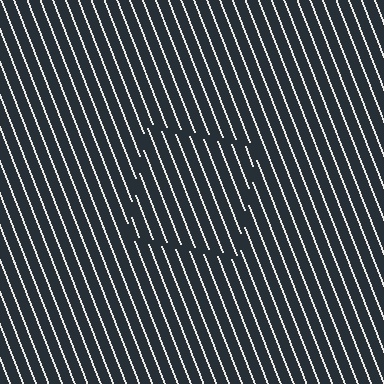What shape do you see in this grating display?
An illusory square. The interior of the shape contains the same grating, shifted by half a period — the contour is defined by the phase discontinuity where line-ends from the inner and outer gratings abut.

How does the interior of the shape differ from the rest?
The interior of the shape contains the same grating, shifted by half a period — the contour is defined by the phase discontinuity where line-ends from the inner and outer gratings abut.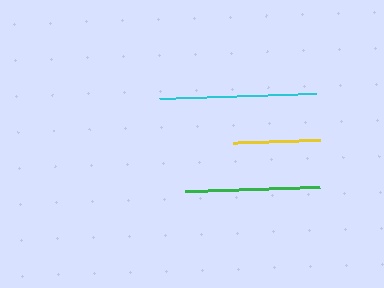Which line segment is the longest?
The cyan line is the longest at approximately 157 pixels.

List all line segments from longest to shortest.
From longest to shortest: cyan, green, yellow.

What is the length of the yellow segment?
The yellow segment is approximately 87 pixels long.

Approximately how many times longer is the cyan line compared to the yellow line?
The cyan line is approximately 1.8 times the length of the yellow line.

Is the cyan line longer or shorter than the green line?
The cyan line is longer than the green line.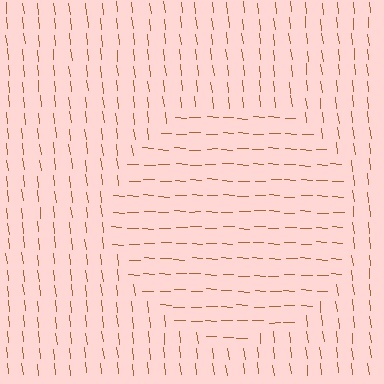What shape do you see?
I see a circle.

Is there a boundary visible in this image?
Yes, there is a texture boundary formed by a change in line orientation.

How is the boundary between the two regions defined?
The boundary is defined purely by a change in line orientation (approximately 81 degrees difference). All lines are the same color and thickness.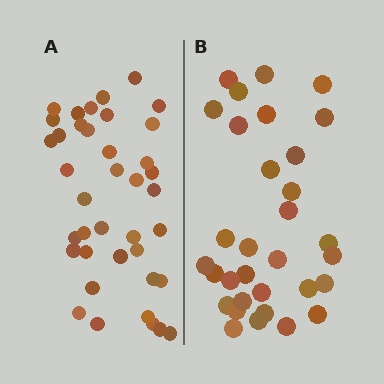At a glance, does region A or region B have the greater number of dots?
Region A (the left region) has more dots.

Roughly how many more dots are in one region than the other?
Region A has roughly 8 or so more dots than region B.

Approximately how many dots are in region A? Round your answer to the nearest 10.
About 40 dots. (The exact count is 39, which rounds to 40.)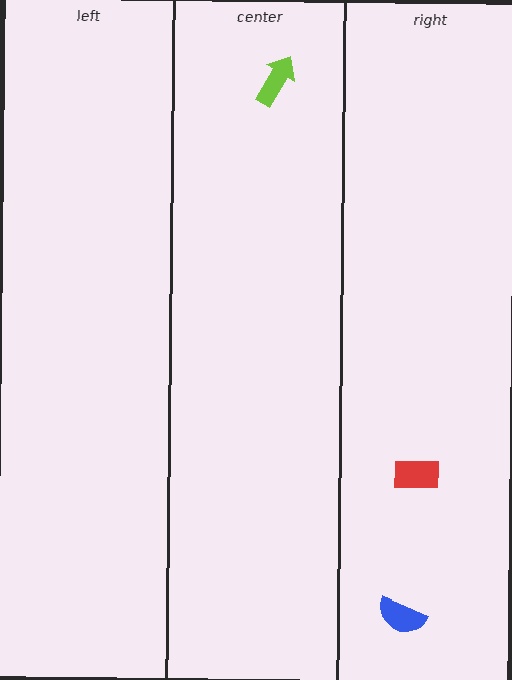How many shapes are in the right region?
2.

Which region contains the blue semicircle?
The right region.